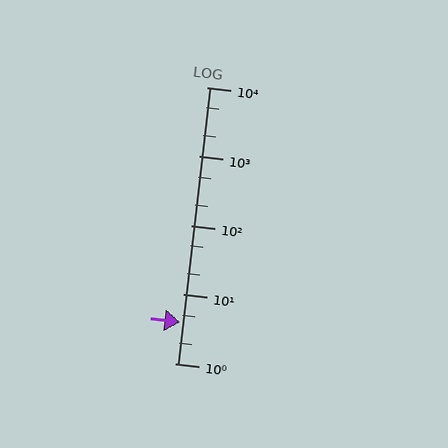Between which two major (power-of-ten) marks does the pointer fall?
The pointer is between 1 and 10.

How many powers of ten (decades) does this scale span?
The scale spans 4 decades, from 1 to 10000.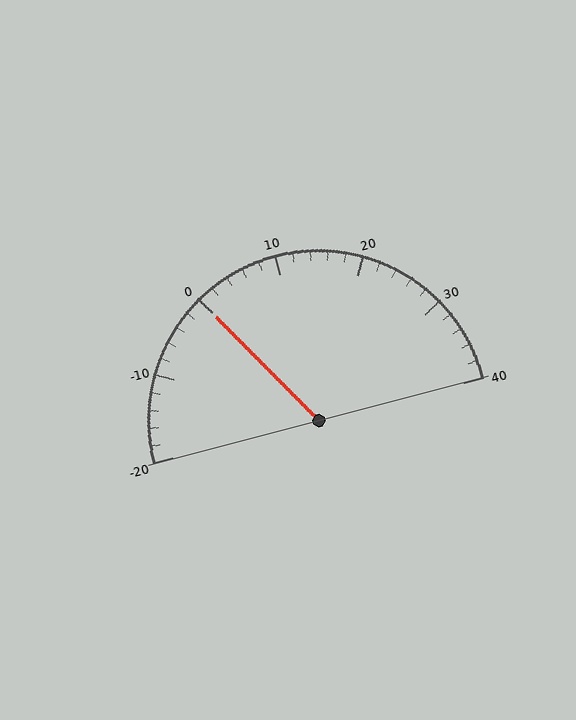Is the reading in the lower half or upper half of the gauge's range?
The reading is in the lower half of the range (-20 to 40).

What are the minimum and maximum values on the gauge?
The gauge ranges from -20 to 40.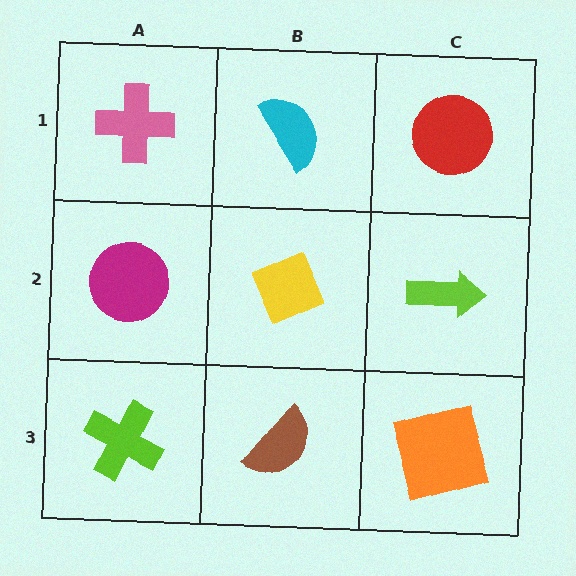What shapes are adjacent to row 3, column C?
A lime arrow (row 2, column C), a brown semicircle (row 3, column B).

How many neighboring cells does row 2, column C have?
3.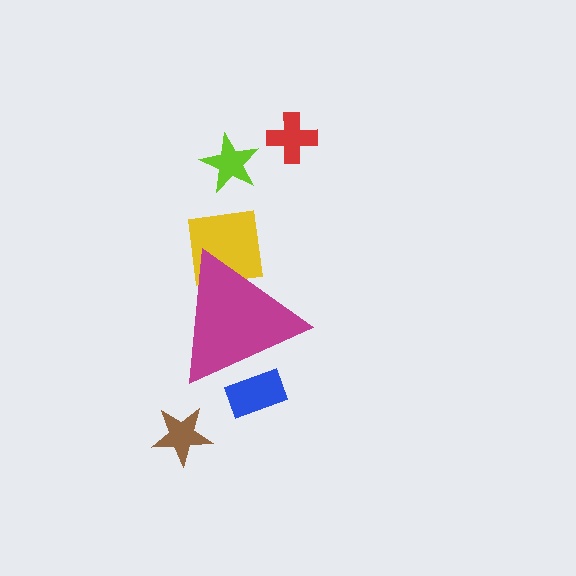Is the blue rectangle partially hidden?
Yes, the blue rectangle is partially hidden behind the magenta triangle.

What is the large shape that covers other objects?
A magenta triangle.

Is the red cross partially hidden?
No, the red cross is fully visible.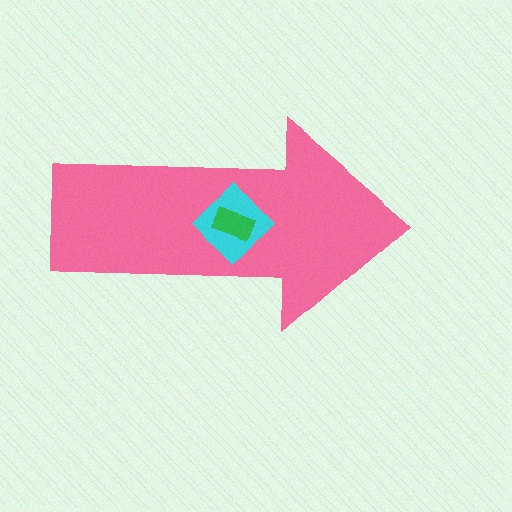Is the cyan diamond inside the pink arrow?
Yes.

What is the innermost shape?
The green rectangle.